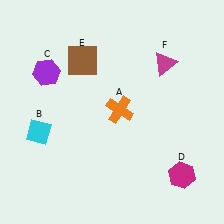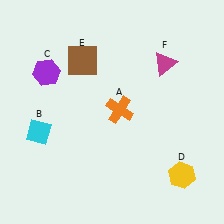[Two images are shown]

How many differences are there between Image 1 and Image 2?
There is 1 difference between the two images.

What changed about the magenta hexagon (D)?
In Image 1, D is magenta. In Image 2, it changed to yellow.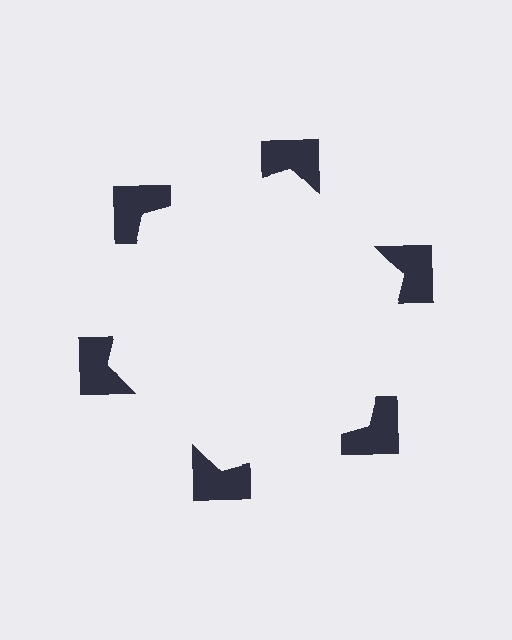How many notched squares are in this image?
There are 6 — one at each vertex of the illusory hexagon.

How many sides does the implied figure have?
6 sides.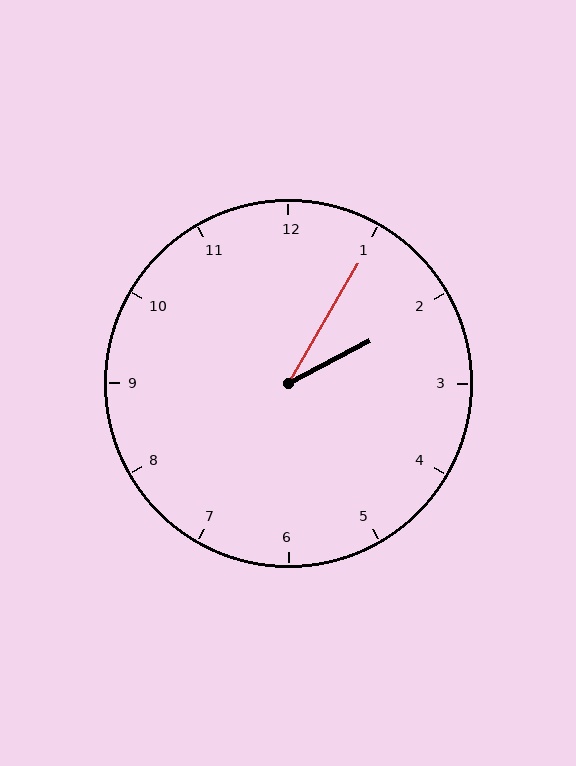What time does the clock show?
2:05.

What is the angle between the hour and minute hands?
Approximately 32 degrees.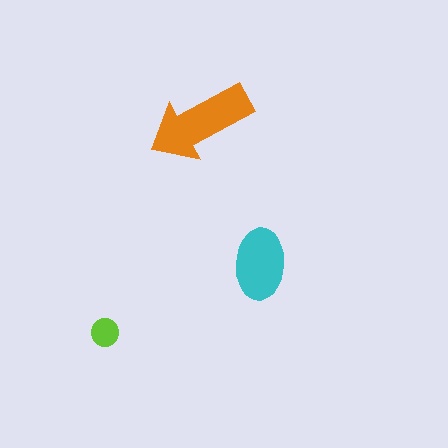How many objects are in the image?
There are 3 objects in the image.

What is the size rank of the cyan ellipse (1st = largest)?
2nd.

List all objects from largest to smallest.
The orange arrow, the cyan ellipse, the lime circle.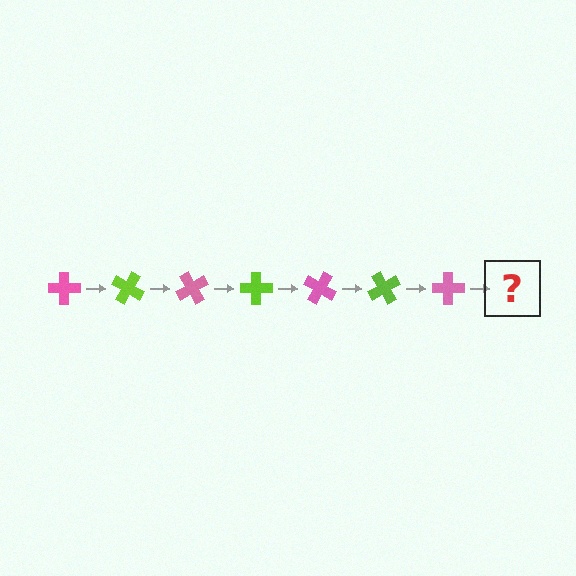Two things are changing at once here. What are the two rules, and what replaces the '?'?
The two rules are that it rotates 30 degrees each step and the color cycles through pink and lime. The '?' should be a lime cross, rotated 210 degrees from the start.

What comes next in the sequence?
The next element should be a lime cross, rotated 210 degrees from the start.